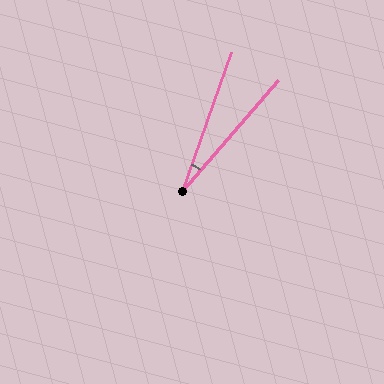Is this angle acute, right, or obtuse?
It is acute.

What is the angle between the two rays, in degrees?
Approximately 22 degrees.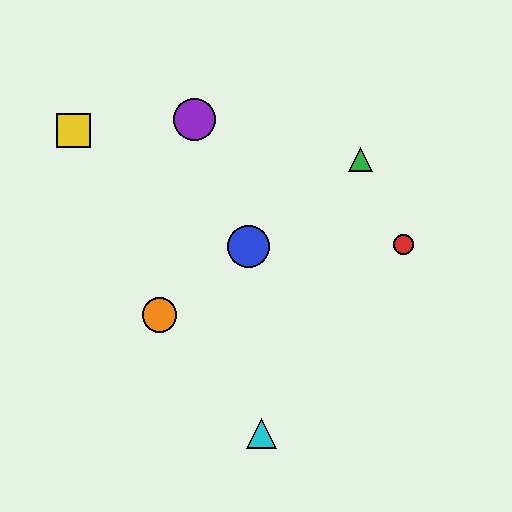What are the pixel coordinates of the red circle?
The red circle is at (403, 245).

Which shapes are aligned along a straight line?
The blue circle, the green triangle, the orange circle are aligned along a straight line.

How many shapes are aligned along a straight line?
3 shapes (the blue circle, the green triangle, the orange circle) are aligned along a straight line.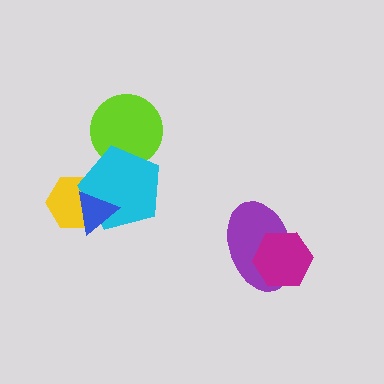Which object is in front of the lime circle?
The cyan pentagon is in front of the lime circle.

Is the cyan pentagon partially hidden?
Yes, it is partially covered by another shape.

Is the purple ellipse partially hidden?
Yes, it is partially covered by another shape.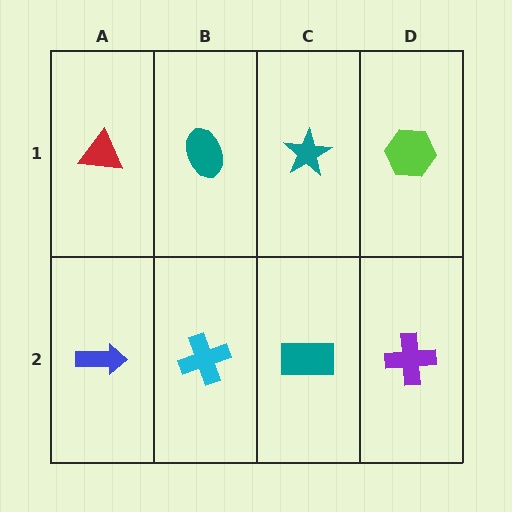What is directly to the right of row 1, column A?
A teal ellipse.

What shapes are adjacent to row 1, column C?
A teal rectangle (row 2, column C), a teal ellipse (row 1, column B), a lime hexagon (row 1, column D).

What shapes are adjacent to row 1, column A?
A blue arrow (row 2, column A), a teal ellipse (row 1, column B).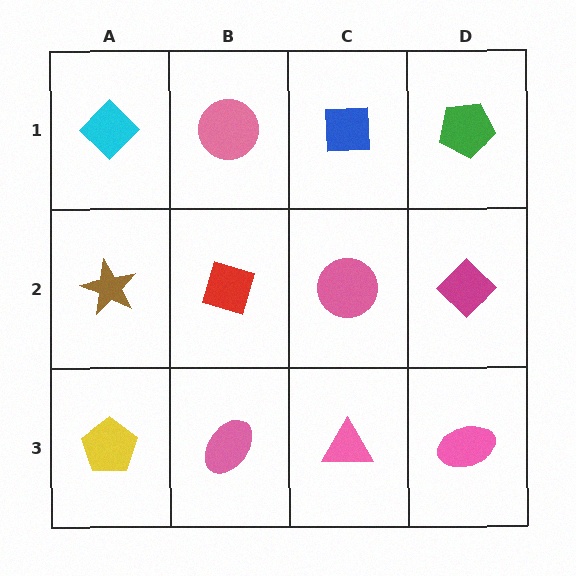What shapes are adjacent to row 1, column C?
A pink circle (row 2, column C), a pink circle (row 1, column B), a green pentagon (row 1, column D).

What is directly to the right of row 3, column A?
A pink ellipse.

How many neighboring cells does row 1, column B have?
3.